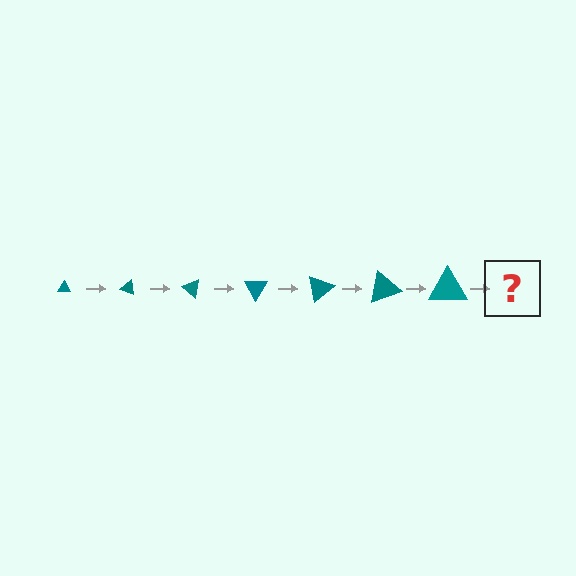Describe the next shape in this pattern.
It should be a triangle, larger than the previous one and rotated 140 degrees from the start.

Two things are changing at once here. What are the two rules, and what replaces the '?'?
The two rules are that the triangle grows larger each step and it rotates 20 degrees each step. The '?' should be a triangle, larger than the previous one and rotated 140 degrees from the start.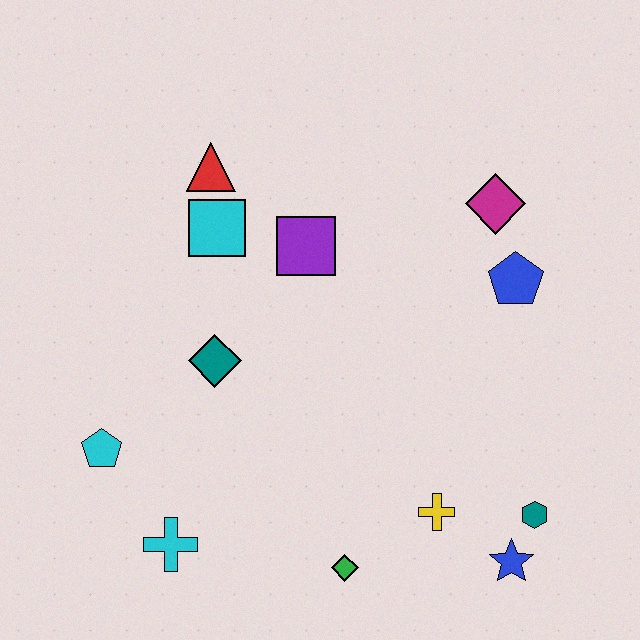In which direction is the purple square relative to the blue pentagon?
The purple square is to the left of the blue pentagon.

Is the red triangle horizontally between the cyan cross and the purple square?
Yes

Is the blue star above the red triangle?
No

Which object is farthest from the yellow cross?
The red triangle is farthest from the yellow cross.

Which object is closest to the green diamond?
The yellow cross is closest to the green diamond.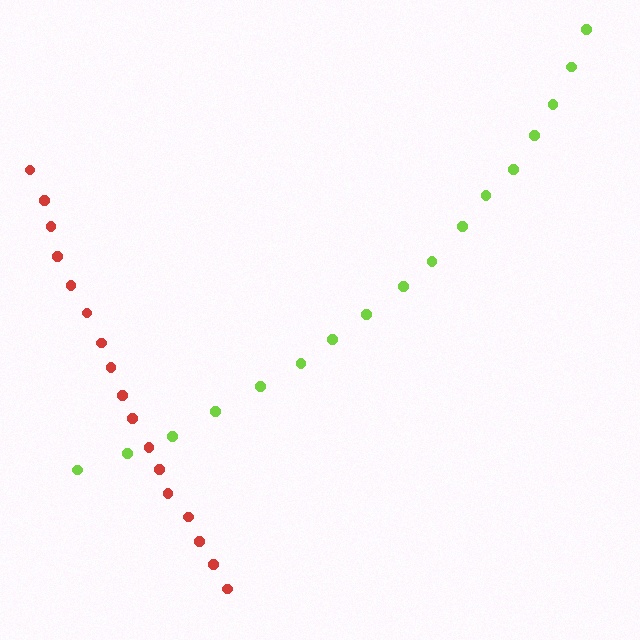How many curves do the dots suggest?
There are 2 distinct paths.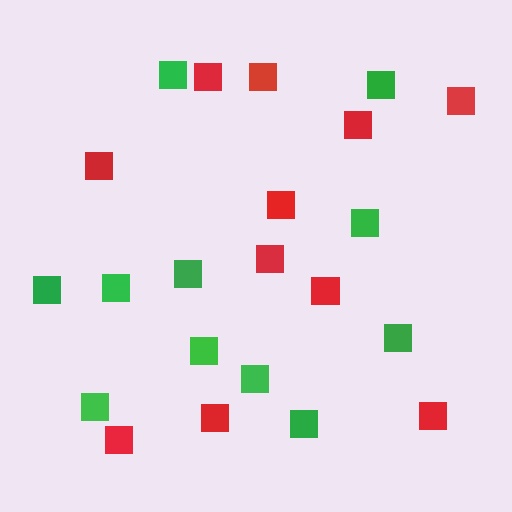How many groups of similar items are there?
There are 2 groups: one group of green squares (11) and one group of red squares (11).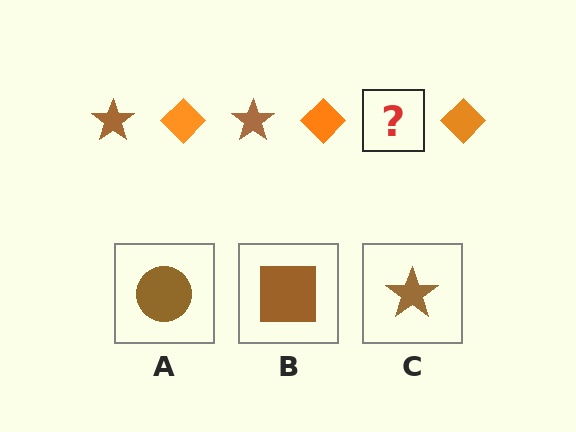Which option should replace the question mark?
Option C.